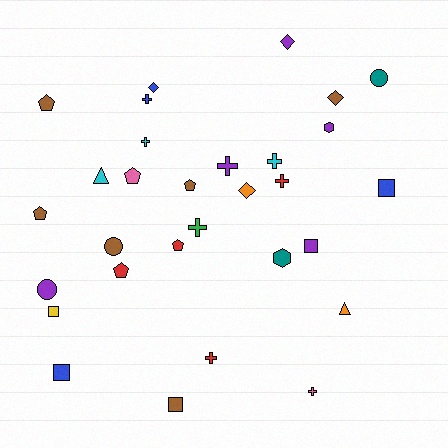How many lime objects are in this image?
There are no lime objects.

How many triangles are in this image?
There are 2 triangles.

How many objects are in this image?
There are 30 objects.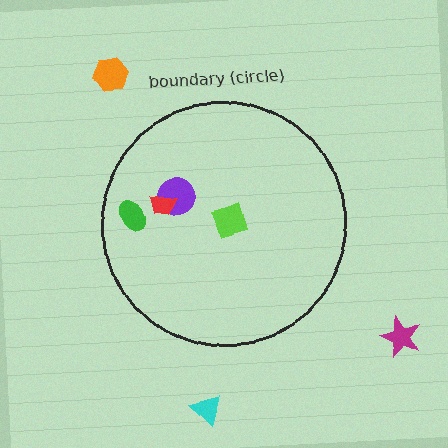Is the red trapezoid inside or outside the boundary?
Inside.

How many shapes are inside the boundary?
4 inside, 3 outside.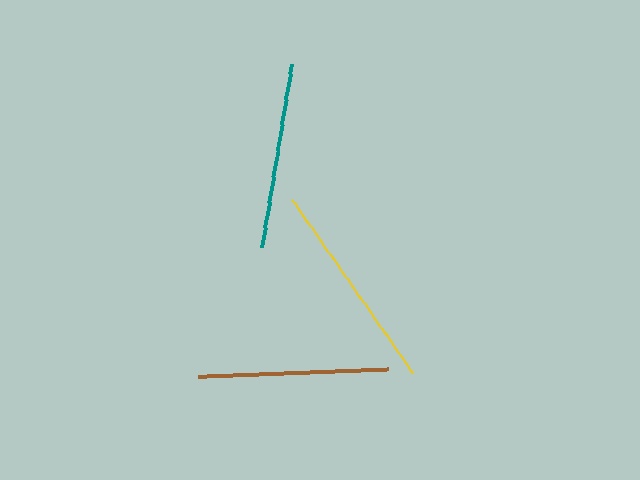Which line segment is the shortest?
The teal line is the shortest at approximately 185 pixels.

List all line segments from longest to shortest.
From longest to shortest: yellow, brown, teal.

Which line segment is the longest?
The yellow line is the longest at approximately 211 pixels.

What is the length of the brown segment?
The brown segment is approximately 190 pixels long.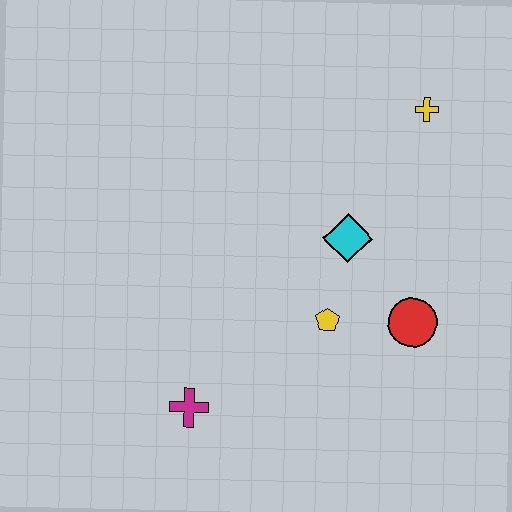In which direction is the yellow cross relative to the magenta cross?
The yellow cross is above the magenta cross.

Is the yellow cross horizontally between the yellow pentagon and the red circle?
No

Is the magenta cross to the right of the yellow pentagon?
No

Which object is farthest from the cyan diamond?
The magenta cross is farthest from the cyan diamond.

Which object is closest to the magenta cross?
The yellow pentagon is closest to the magenta cross.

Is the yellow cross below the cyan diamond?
No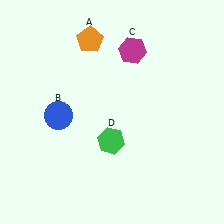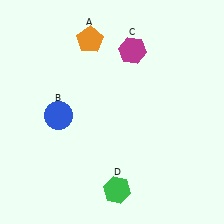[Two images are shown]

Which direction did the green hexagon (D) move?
The green hexagon (D) moved down.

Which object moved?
The green hexagon (D) moved down.